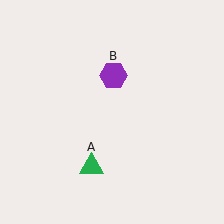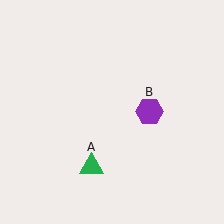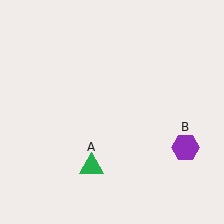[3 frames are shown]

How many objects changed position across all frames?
1 object changed position: purple hexagon (object B).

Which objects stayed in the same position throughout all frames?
Green triangle (object A) remained stationary.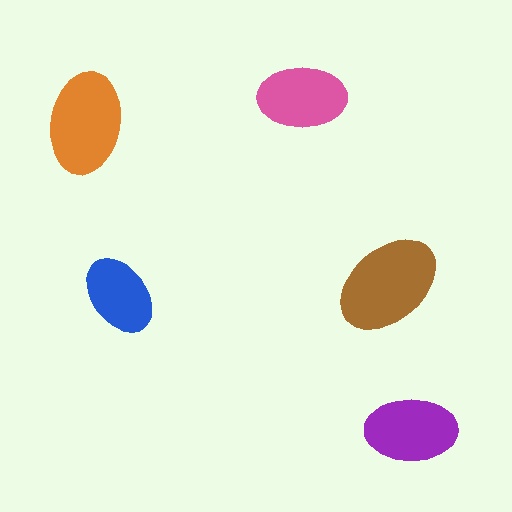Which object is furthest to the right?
The purple ellipse is rightmost.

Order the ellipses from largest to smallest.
the brown one, the orange one, the purple one, the pink one, the blue one.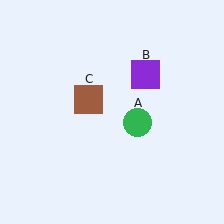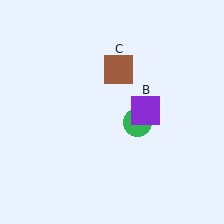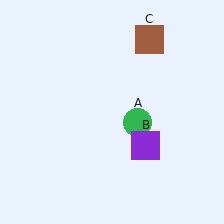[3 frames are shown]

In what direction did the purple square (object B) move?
The purple square (object B) moved down.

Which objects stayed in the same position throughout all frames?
Green circle (object A) remained stationary.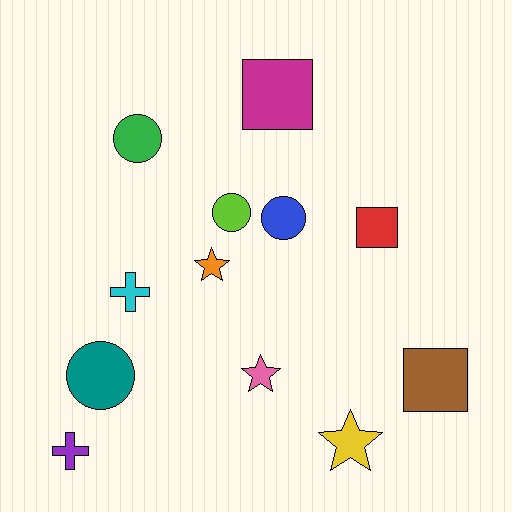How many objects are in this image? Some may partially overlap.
There are 12 objects.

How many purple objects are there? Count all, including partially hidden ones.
There is 1 purple object.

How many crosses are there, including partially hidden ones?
There are 2 crosses.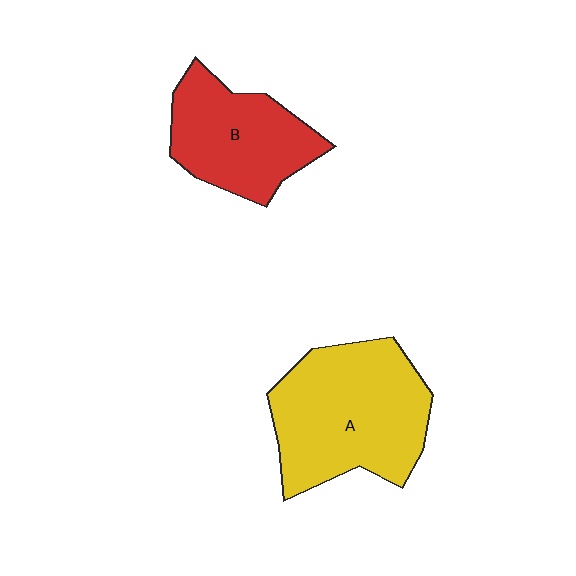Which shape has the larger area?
Shape A (yellow).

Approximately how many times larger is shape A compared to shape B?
Approximately 1.4 times.